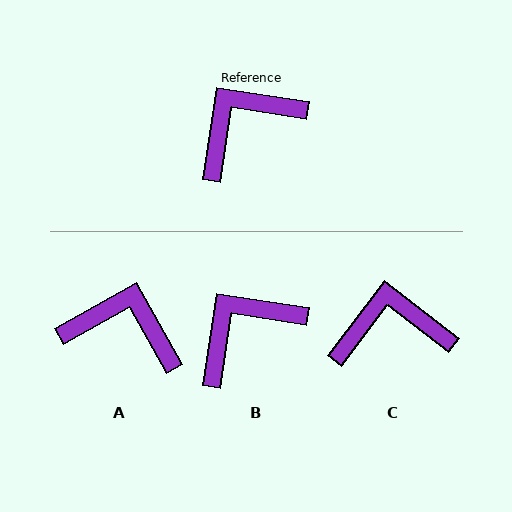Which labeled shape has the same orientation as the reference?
B.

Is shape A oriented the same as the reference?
No, it is off by about 52 degrees.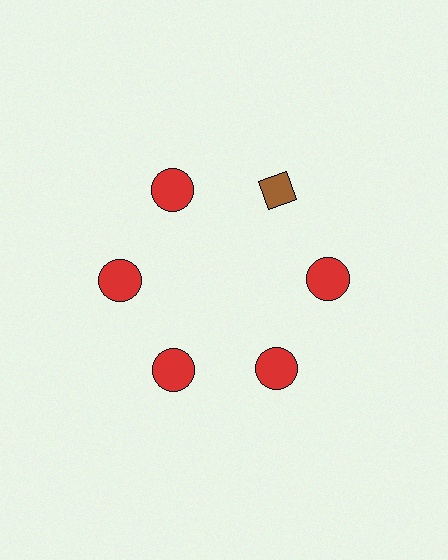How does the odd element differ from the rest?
It differs in both color (brown instead of red) and shape (diamond instead of circle).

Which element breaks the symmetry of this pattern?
The brown diamond at roughly the 1 o'clock position breaks the symmetry. All other shapes are red circles.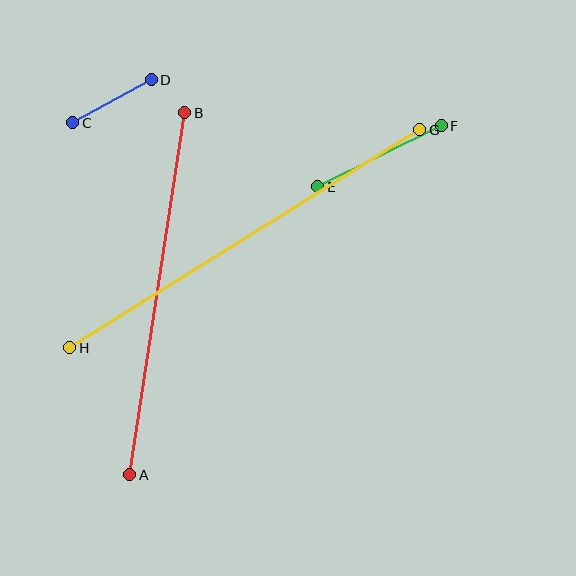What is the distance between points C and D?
The distance is approximately 90 pixels.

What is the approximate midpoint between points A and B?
The midpoint is at approximately (157, 294) pixels.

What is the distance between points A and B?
The distance is approximately 366 pixels.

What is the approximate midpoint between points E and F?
The midpoint is at approximately (380, 156) pixels.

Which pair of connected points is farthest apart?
Points G and H are farthest apart.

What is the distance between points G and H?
The distance is approximately 412 pixels.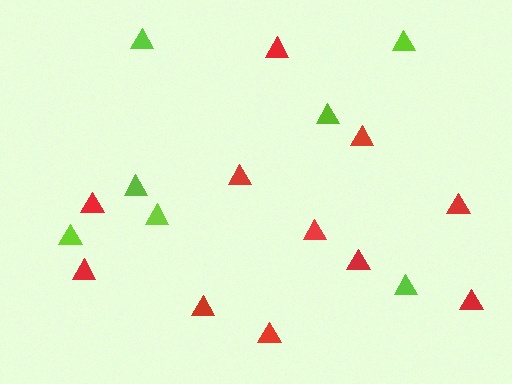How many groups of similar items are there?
There are 2 groups: one group of lime triangles (7) and one group of red triangles (11).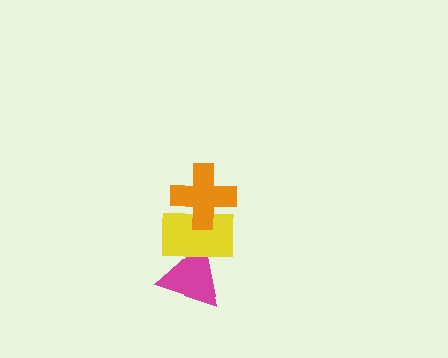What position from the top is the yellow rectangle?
The yellow rectangle is 2nd from the top.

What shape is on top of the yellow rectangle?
The orange cross is on top of the yellow rectangle.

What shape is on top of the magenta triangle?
The yellow rectangle is on top of the magenta triangle.